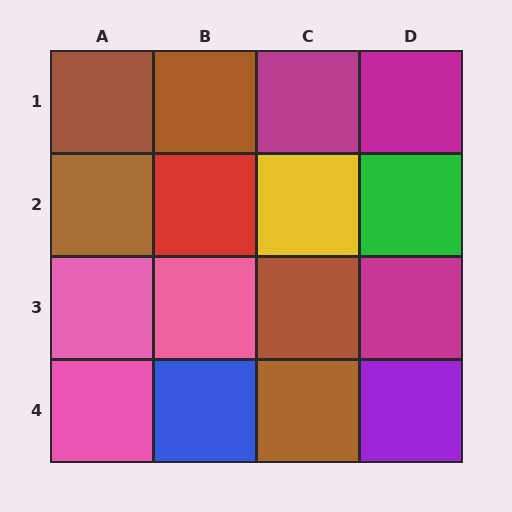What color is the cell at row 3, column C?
Brown.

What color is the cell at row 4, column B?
Blue.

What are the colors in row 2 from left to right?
Brown, red, yellow, green.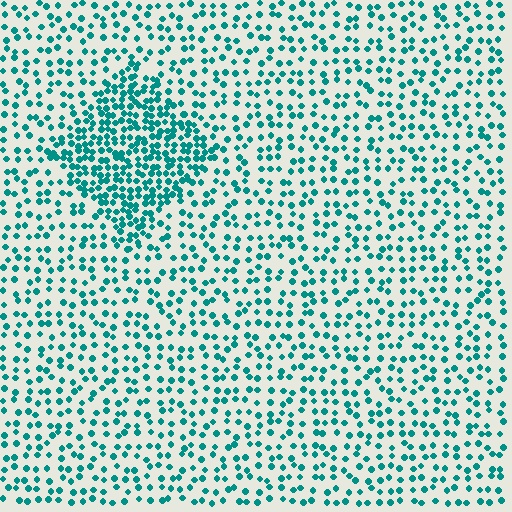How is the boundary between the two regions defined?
The boundary is defined by a change in element density (approximately 2.2x ratio). All elements are the same color, size, and shape.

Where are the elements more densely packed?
The elements are more densely packed inside the diamond boundary.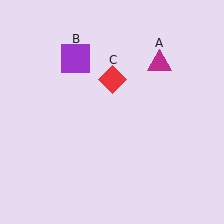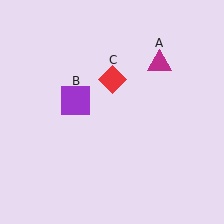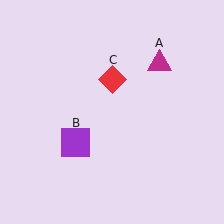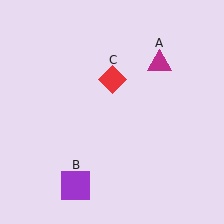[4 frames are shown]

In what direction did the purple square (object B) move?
The purple square (object B) moved down.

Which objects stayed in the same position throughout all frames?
Magenta triangle (object A) and red diamond (object C) remained stationary.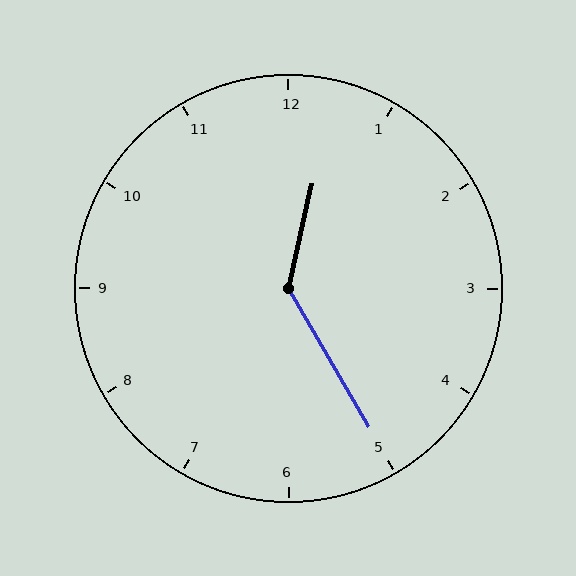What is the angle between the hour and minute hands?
Approximately 138 degrees.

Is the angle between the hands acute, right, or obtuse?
It is obtuse.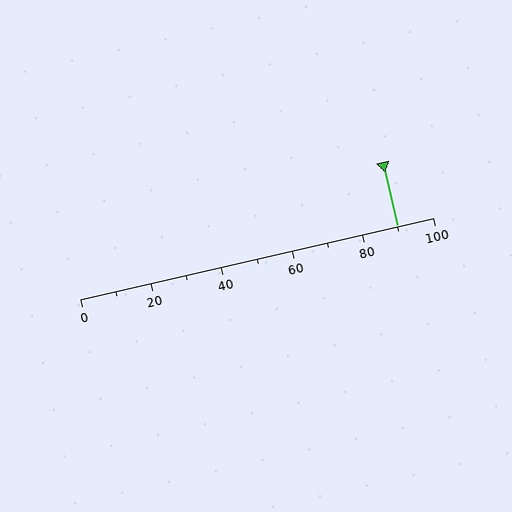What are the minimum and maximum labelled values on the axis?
The axis runs from 0 to 100.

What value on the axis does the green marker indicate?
The marker indicates approximately 90.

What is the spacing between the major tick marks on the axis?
The major ticks are spaced 20 apart.